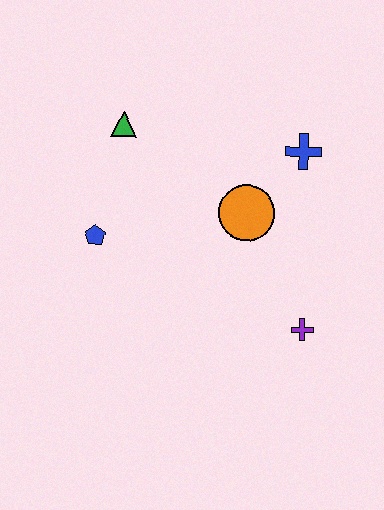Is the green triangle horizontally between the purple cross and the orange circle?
No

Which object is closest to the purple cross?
The orange circle is closest to the purple cross.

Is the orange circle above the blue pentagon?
Yes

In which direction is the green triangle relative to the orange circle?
The green triangle is to the left of the orange circle.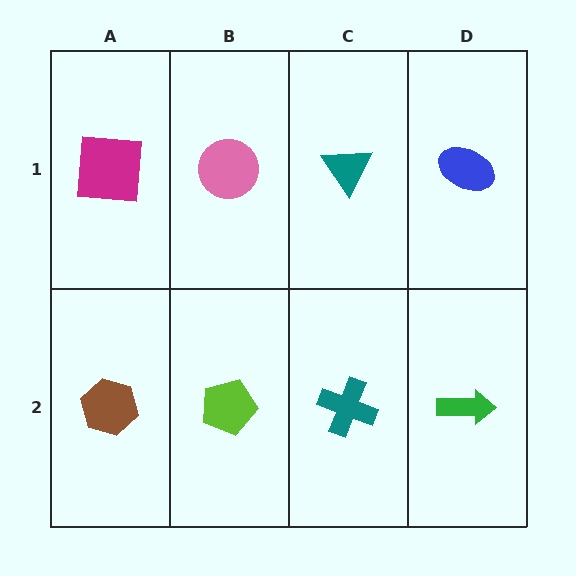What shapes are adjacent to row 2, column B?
A pink circle (row 1, column B), a brown hexagon (row 2, column A), a teal cross (row 2, column C).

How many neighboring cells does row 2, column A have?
2.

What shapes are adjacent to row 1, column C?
A teal cross (row 2, column C), a pink circle (row 1, column B), a blue ellipse (row 1, column D).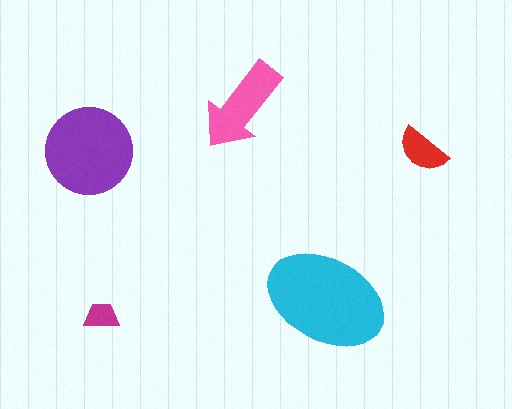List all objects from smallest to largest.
The magenta trapezoid, the red semicircle, the pink arrow, the purple circle, the cyan ellipse.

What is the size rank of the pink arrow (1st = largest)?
3rd.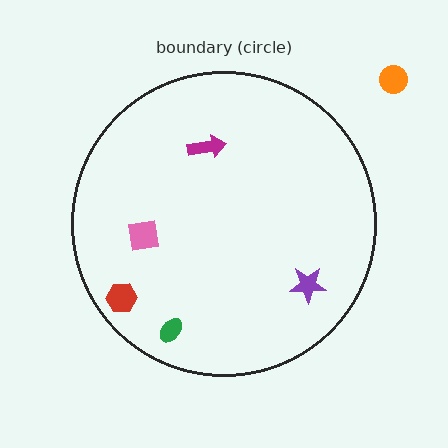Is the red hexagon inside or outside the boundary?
Inside.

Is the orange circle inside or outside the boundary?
Outside.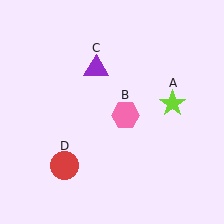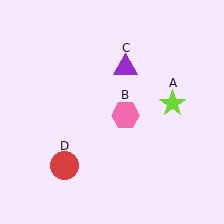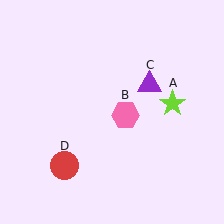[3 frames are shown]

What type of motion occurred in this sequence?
The purple triangle (object C) rotated clockwise around the center of the scene.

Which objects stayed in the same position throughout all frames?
Lime star (object A) and pink hexagon (object B) and red circle (object D) remained stationary.